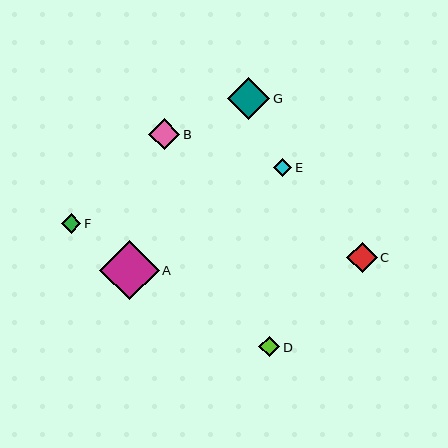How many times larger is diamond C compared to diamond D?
Diamond C is approximately 1.5 times the size of diamond D.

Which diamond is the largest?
Diamond A is the largest with a size of approximately 60 pixels.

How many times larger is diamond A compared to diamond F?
Diamond A is approximately 3.1 times the size of diamond F.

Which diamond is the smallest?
Diamond E is the smallest with a size of approximately 18 pixels.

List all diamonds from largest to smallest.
From largest to smallest: A, G, B, C, D, F, E.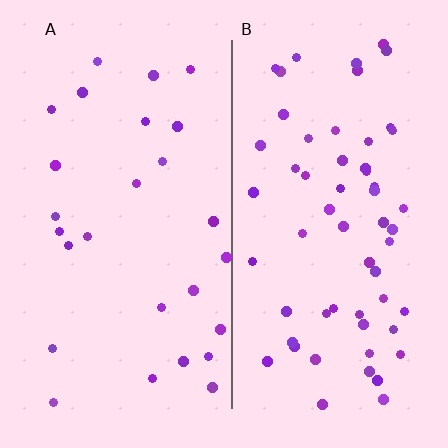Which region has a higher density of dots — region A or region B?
B (the right).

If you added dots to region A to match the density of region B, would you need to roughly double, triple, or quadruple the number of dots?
Approximately double.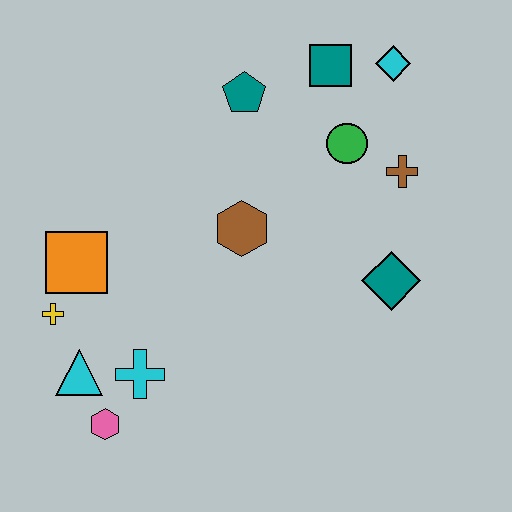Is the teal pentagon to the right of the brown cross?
No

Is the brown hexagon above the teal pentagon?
No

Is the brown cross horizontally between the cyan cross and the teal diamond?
No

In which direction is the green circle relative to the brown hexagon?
The green circle is to the right of the brown hexagon.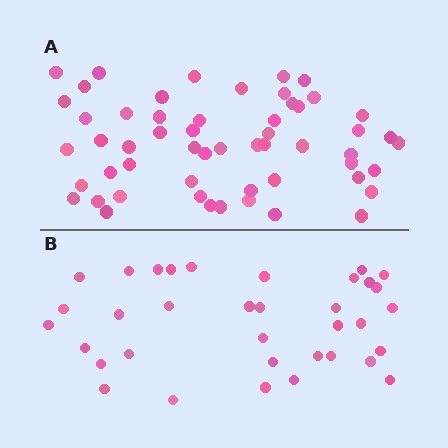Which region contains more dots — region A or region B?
Region A (the top region) has more dots.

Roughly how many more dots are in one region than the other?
Region A has approximately 20 more dots than region B.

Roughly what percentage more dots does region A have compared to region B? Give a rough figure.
About 55% more.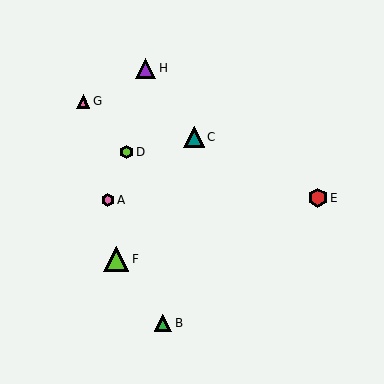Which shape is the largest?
The lime triangle (labeled F) is the largest.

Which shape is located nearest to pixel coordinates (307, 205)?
The red hexagon (labeled E) at (318, 198) is nearest to that location.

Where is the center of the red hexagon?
The center of the red hexagon is at (318, 198).